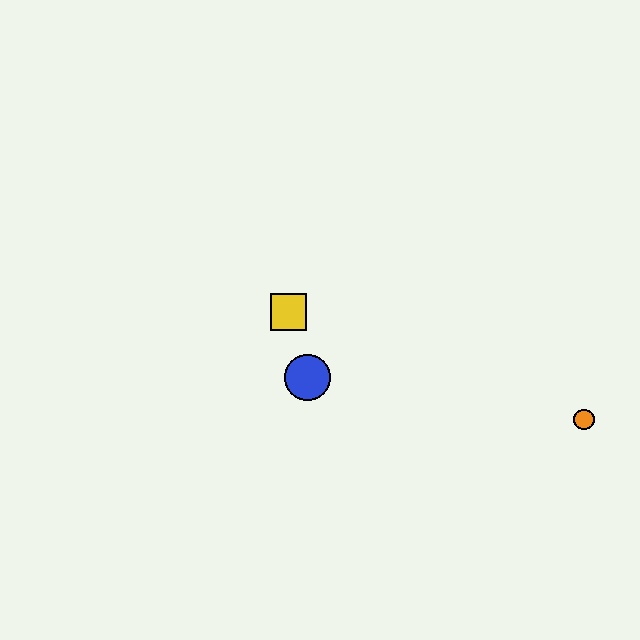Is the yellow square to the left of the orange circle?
Yes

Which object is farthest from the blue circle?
The orange circle is farthest from the blue circle.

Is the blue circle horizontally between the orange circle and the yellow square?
Yes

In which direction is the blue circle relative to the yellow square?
The blue circle is below the yellow square.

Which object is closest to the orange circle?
The blue circle is closest to the orange circle.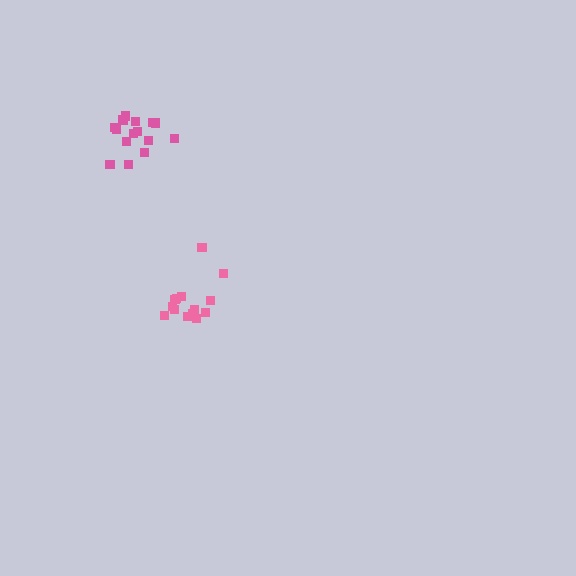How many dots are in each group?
Group 1: 16 dots, Group 2: 15 dots (31 total).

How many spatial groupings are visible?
There are 2 spatial groupings.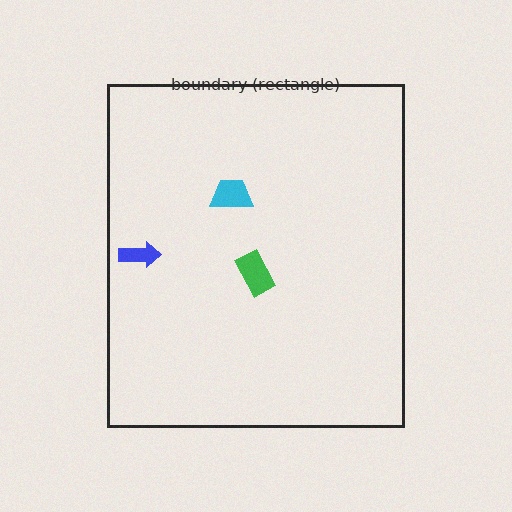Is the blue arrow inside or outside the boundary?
Inside.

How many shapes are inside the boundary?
3 inside, 0 outside.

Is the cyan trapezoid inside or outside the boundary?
Inside.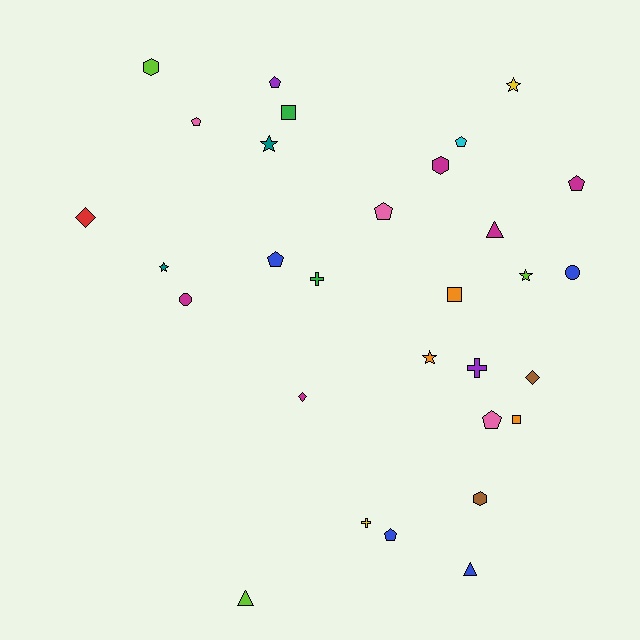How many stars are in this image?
There are 5 stars.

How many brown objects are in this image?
There are 2 brown objects.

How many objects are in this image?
There are 30 objects.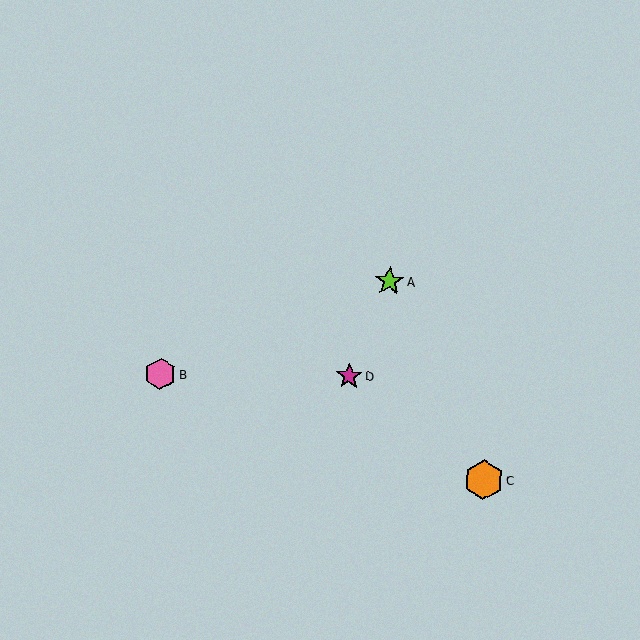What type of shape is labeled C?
Shape C is an orange hexagon.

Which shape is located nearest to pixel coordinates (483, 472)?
The orange hexagon (labeled C) at (484, 479) is nearest to that location.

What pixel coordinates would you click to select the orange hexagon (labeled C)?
Click at (484, 479) to select the orange hexagon C.